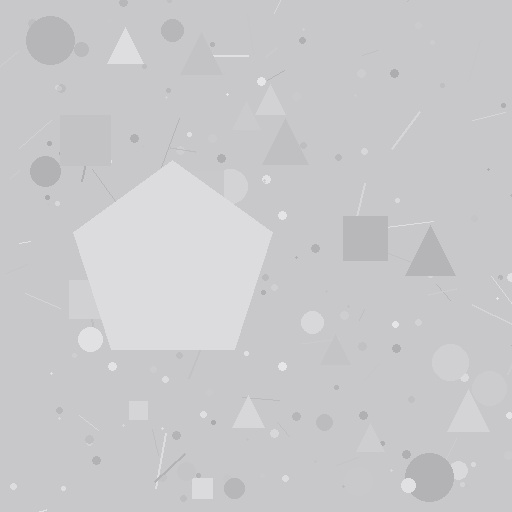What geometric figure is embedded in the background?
A pentagon is embedded in the background.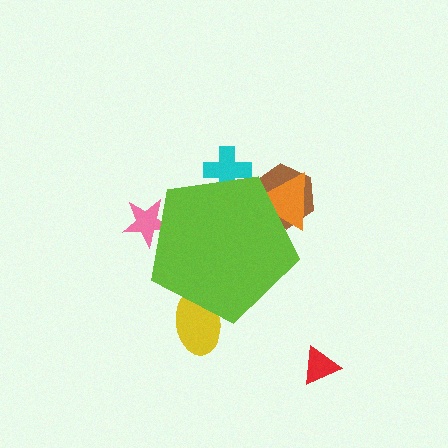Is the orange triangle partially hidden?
Yes, the orange triangle is partially hidden behind the lime pentagon.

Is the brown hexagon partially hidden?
Yes, the brown hexagon is partially hidden behind the lime pentagon.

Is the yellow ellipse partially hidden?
Yes, the yellow ellipse is partially hidden behind the lime pentagon.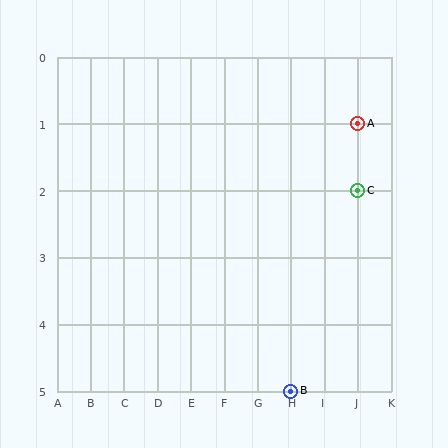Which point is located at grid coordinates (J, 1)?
Point A is at (J, 1).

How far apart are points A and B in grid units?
Points A and B are 2 columns and 4 rows apart (about 4.5 grid units diagonally).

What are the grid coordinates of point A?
Point A is at grid coordinates (J, 1).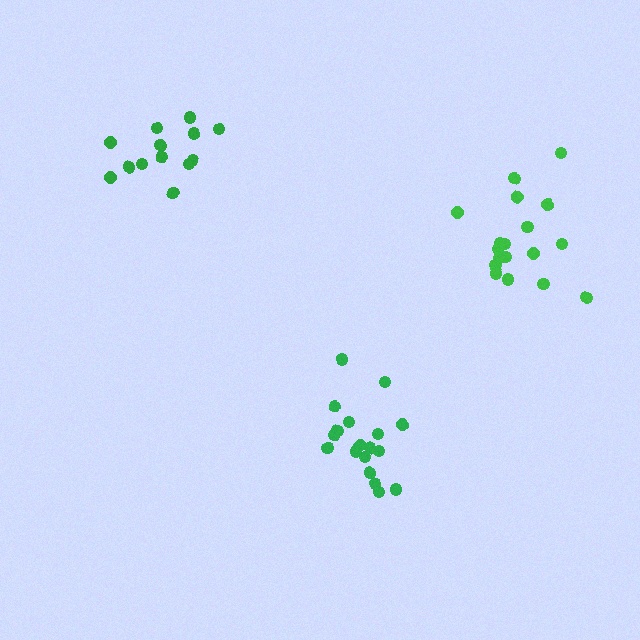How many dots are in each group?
Group 1: 13 dots, Group 2: 18 dots, Group 3: 18 dots (49 total).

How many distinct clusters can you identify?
There are 3 distinct clusters.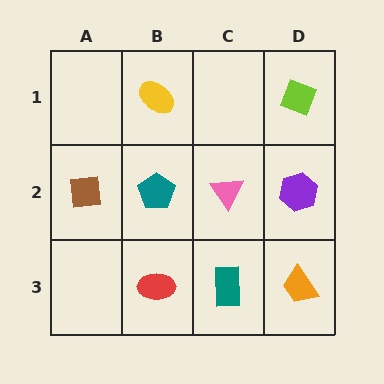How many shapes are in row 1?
2 shapes.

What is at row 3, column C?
A teal rectangle.